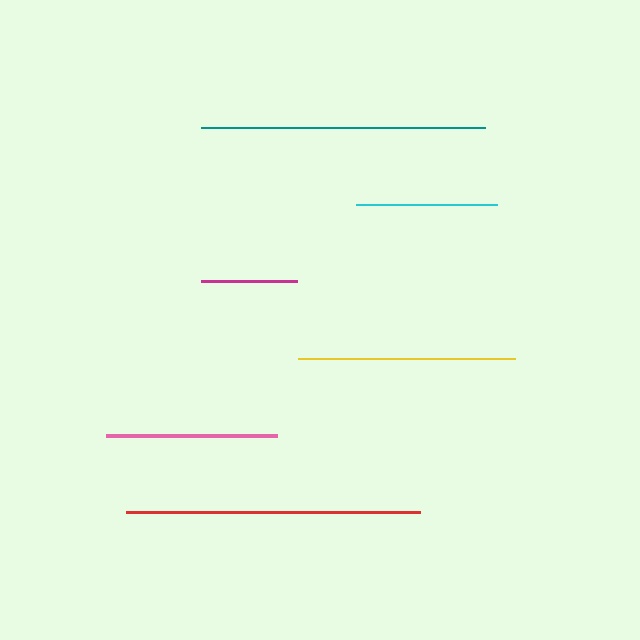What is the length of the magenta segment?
The magenta segment is approximately 97 pixels long.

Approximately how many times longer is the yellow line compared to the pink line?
The yellow line is approximately 1.3 times the length of the pink line.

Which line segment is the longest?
The red line is the longest at approximately 294 pixels.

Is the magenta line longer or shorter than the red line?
The red line is longer than the magenta line.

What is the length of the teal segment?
The teal segment is approximately 284 pixels long.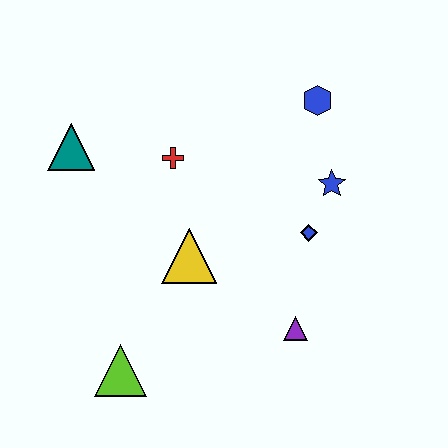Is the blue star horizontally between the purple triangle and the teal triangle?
No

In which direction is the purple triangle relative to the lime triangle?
The purple triangle is to the right of the lime triangle.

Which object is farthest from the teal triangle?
The purple triangle is farthest from the teal triangle.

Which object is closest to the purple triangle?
The blue diamond is closest to the purple triangle.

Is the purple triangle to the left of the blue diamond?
Yes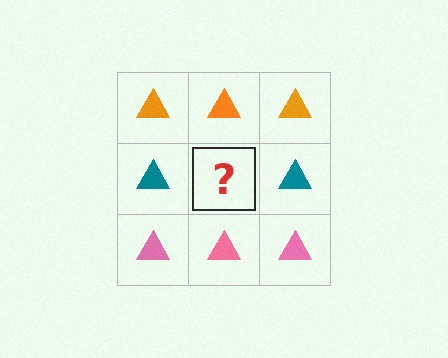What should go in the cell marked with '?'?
The missing cell should contain a teal triangle.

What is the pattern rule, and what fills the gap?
The rule is that each row has a consistent color. The gap should be filled with a teal triangle.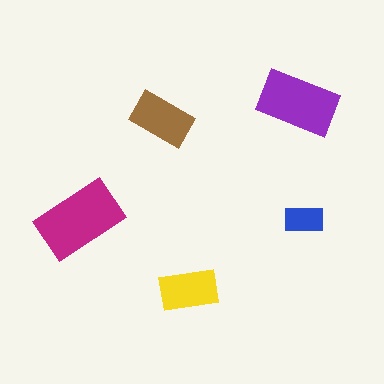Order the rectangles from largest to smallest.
the magenta one, the purple one, the brown one, the yellow one, the blue one.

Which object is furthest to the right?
The blue rectangle is rightmost.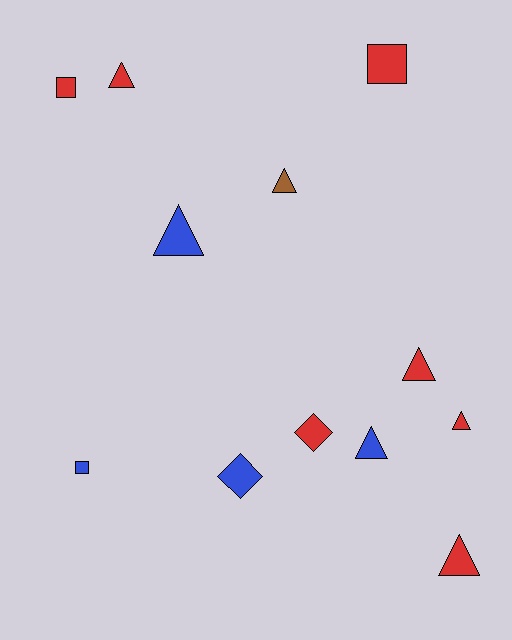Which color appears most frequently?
Red, with 7 objects.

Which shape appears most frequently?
Triangle, with 7 objects.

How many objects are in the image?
There are 12 objects.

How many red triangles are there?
There are 4 red triangles.